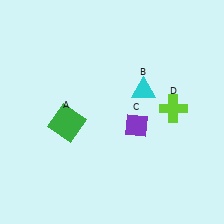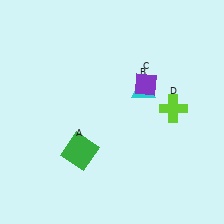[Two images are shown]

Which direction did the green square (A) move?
The green square (A) moved down.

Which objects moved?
The objects that moved are: the green square (A), the purple diamond (C).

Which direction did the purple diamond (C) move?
The purple diamond (C) moved up.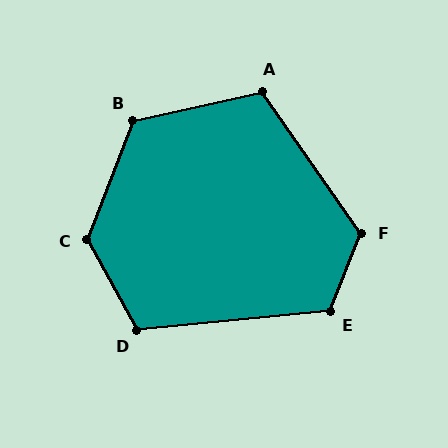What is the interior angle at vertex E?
Approximately 117 degrees (obtuse).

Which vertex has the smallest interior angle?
A, at approximately 112 degrees.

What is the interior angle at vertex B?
Approximately 124 degrees (obtuse).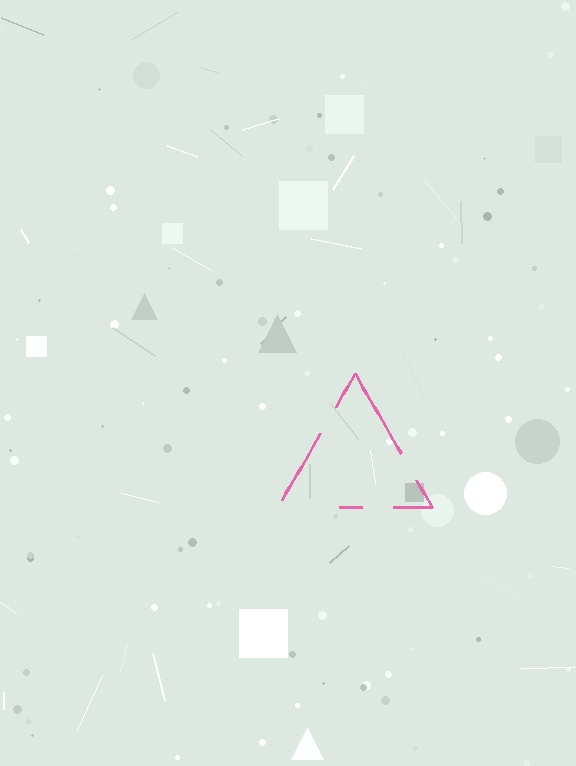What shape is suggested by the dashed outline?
The dashed outline suggests a triangle.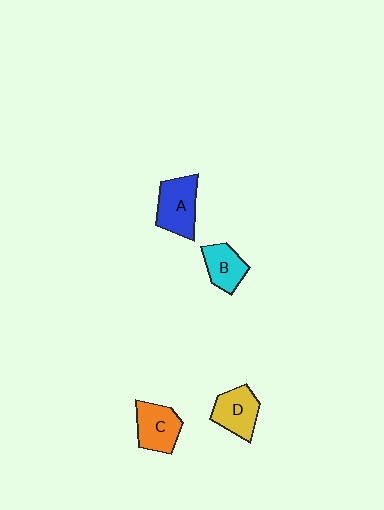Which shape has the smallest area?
Shape B (cyan).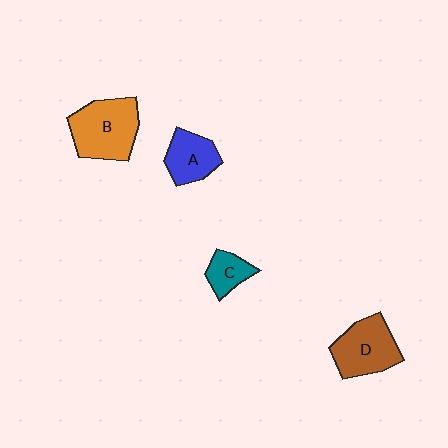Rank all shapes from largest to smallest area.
From largest to smallest: B (orange), D (brown), A (blue), C (teal).